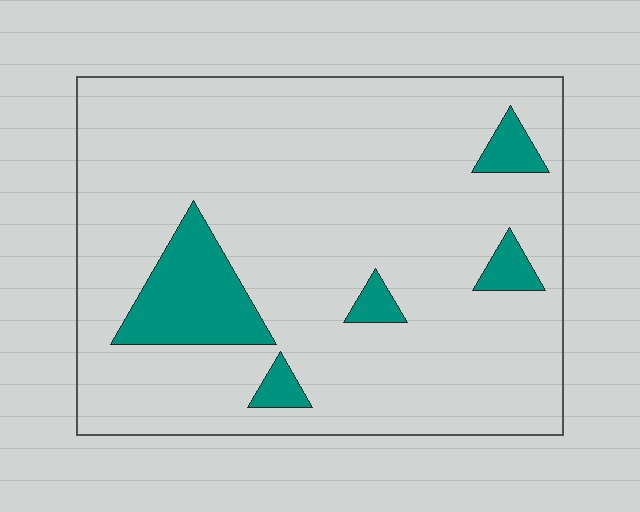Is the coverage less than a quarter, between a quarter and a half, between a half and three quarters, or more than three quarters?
Less than a quarter.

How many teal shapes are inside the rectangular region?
5.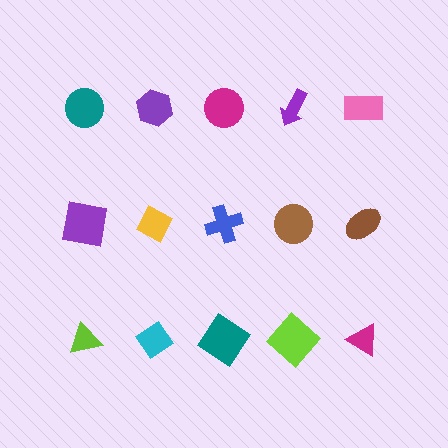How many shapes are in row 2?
5 shapes.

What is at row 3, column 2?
A cyan diamond.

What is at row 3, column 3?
A teal diamond.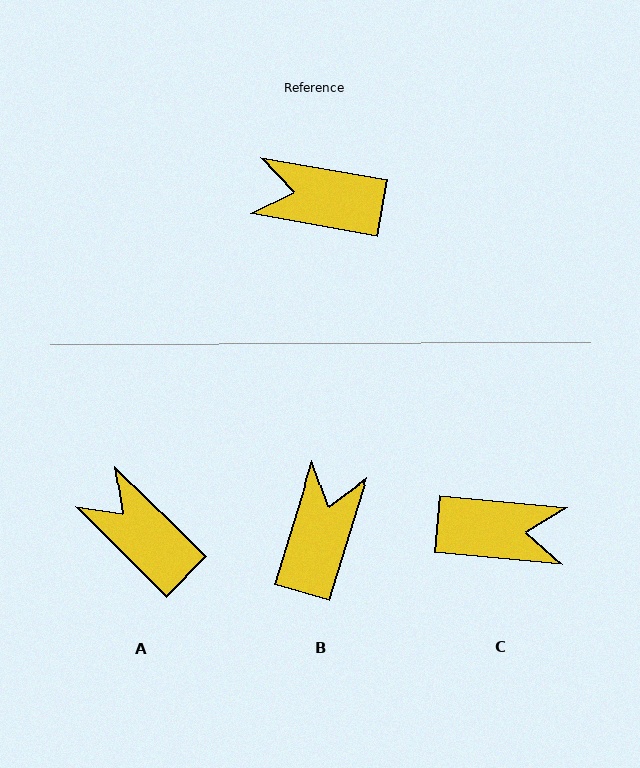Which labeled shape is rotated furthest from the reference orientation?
C, about 175 degrees away.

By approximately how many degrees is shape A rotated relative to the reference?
Approximately 35 degrees clockwise.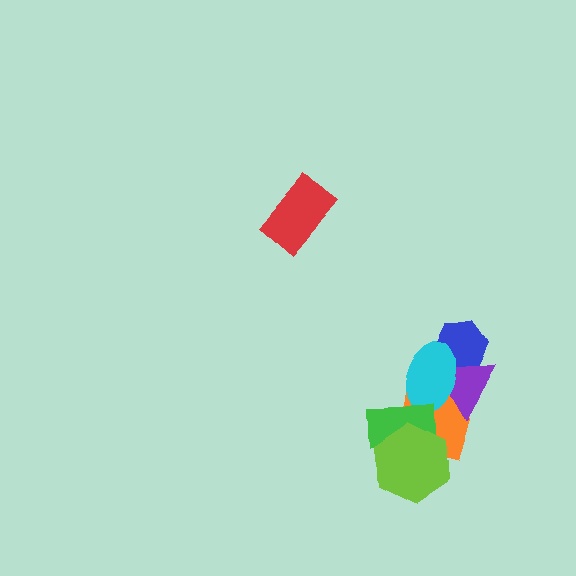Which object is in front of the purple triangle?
The cyan ellipse is in front of the purple triangle.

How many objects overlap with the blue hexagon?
2 objects overlap with the blue hexagon.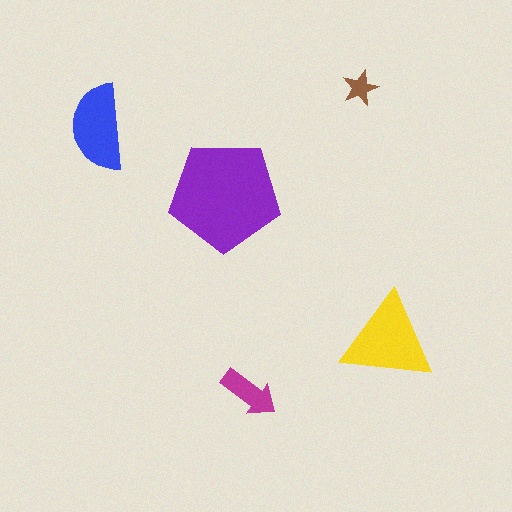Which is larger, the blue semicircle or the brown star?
The blue semicircle.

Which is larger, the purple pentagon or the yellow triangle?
The purple pentagon.